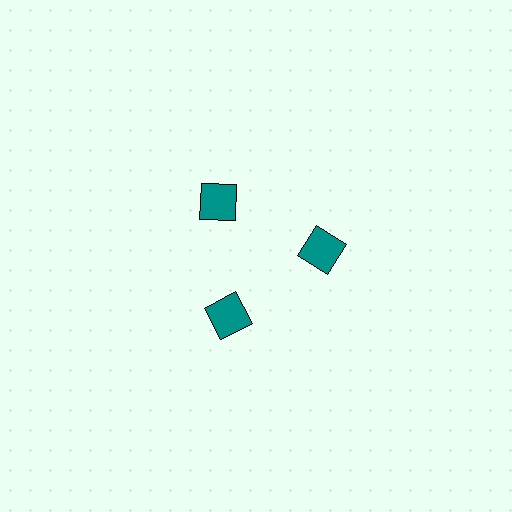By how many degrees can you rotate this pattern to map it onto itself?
The pattern maps onto itself every 120 degrees of rotation.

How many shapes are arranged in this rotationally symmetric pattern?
There are 3 shapes, arranged in 3 groups of 1.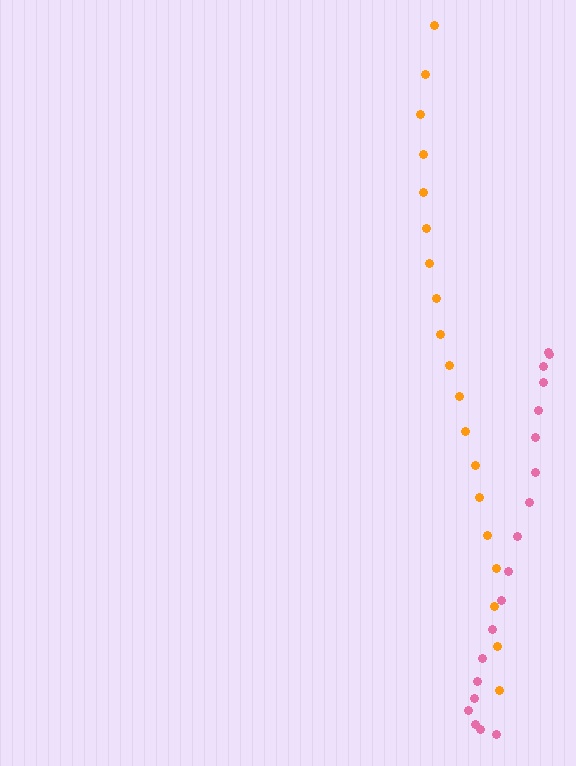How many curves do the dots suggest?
There are 2 distinct paths.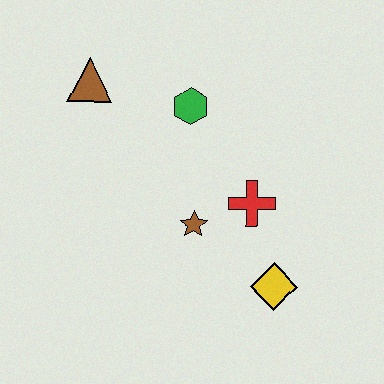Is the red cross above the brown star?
Yes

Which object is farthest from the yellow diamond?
The brown triangle is farthest from the yellow diamond.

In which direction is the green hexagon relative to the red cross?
The green hexagon is above the red cross.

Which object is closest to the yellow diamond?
The red cross is closest to the yellow diamond.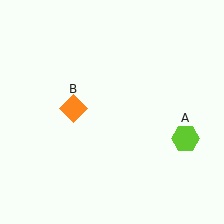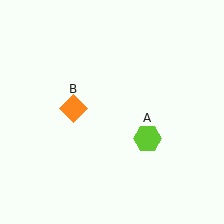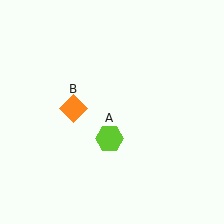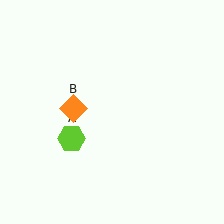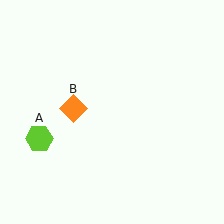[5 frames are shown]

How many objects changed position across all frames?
1 object changed position: lime hexagon (object A).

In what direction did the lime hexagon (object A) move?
The lime hexagon (object A) moved left.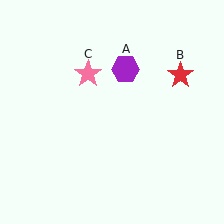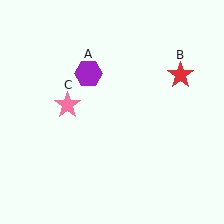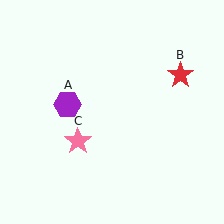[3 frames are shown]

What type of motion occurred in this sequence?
The purple hexagon (object A), pink star (object C) rotated counterclockwise around the center of the scene.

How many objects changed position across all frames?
2 objects changed position: purple hexagon (object A), pink star (object C).